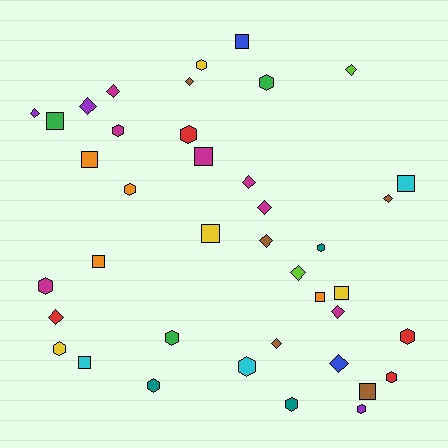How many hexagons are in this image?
There are 15 hexagons.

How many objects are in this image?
There are 40 objects.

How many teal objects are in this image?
There are 3 teal objects.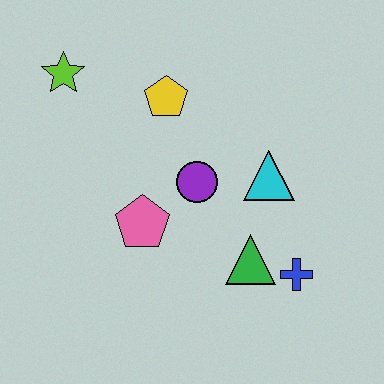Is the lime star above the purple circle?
Yes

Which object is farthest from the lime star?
The blue cross is farthest from the lime star.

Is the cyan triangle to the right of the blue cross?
No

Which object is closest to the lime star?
The yellow pentagon is closest to the lime star.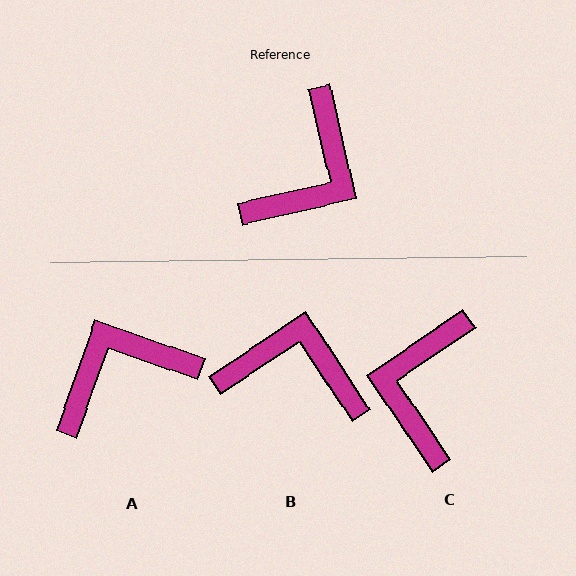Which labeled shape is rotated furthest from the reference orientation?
C, about 159 degrees away.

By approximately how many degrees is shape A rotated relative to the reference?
Approximately 147 degrees counter-clockwise.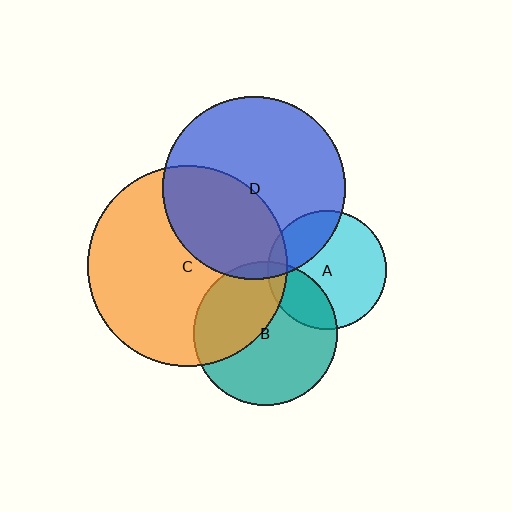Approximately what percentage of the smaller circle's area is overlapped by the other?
Approximately 40%.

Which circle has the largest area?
Circle C (orange).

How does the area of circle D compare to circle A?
Approximately 2.4 times.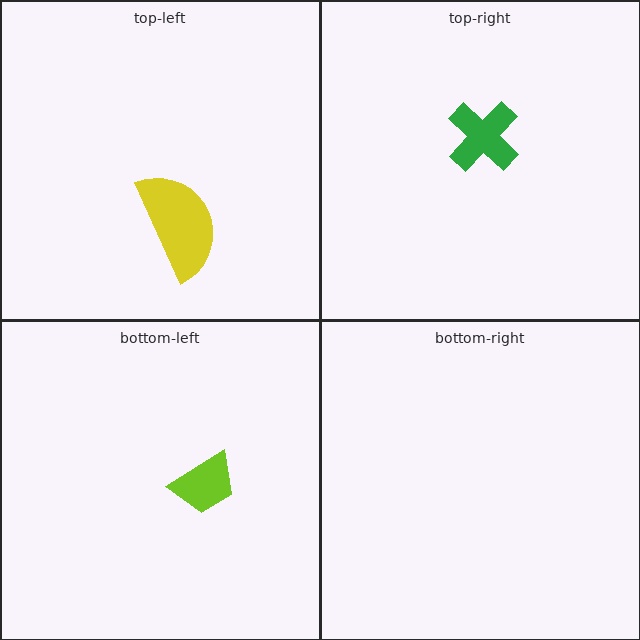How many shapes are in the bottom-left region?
1.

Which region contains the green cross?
The top-right region.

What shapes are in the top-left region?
The yellow semicircle.